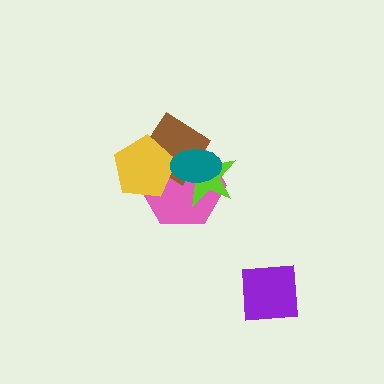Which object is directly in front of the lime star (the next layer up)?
The brown diamond is directly in front of the lime star.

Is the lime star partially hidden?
Yes, it is partially covered by another shape.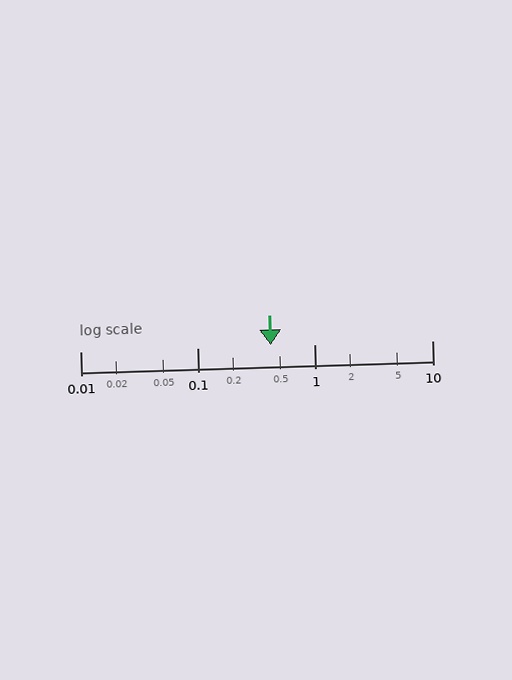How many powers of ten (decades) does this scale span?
The scale spans 3 decades, from 0.01 to 10.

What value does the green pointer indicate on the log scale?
The pointer indicates approximately 0.42.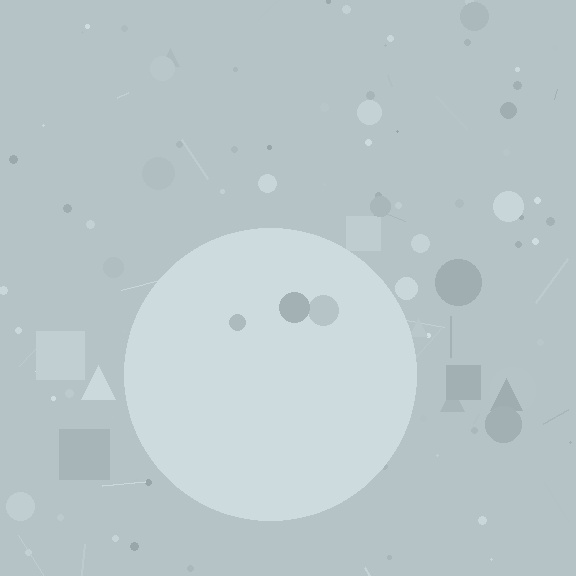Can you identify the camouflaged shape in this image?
The camouflaged shape is a circle.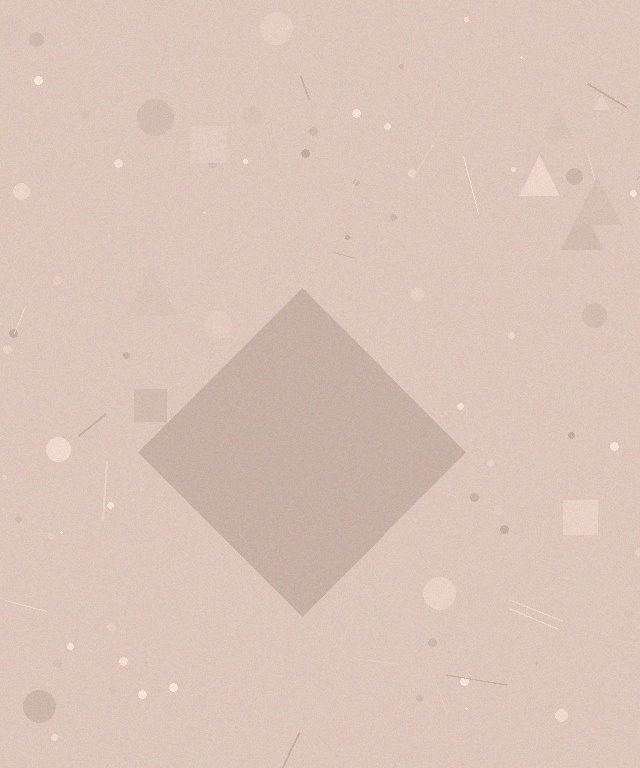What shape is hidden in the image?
A diamond is hidden in the image.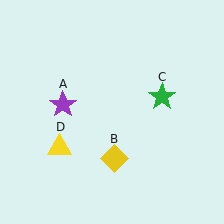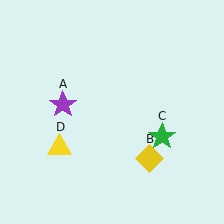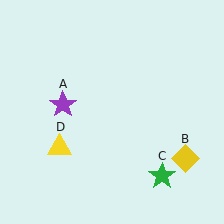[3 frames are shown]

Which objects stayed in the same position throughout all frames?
Purple star (object A) and yellow triangle (object D) remained stationary.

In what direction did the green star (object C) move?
The green star (object C) moved down.